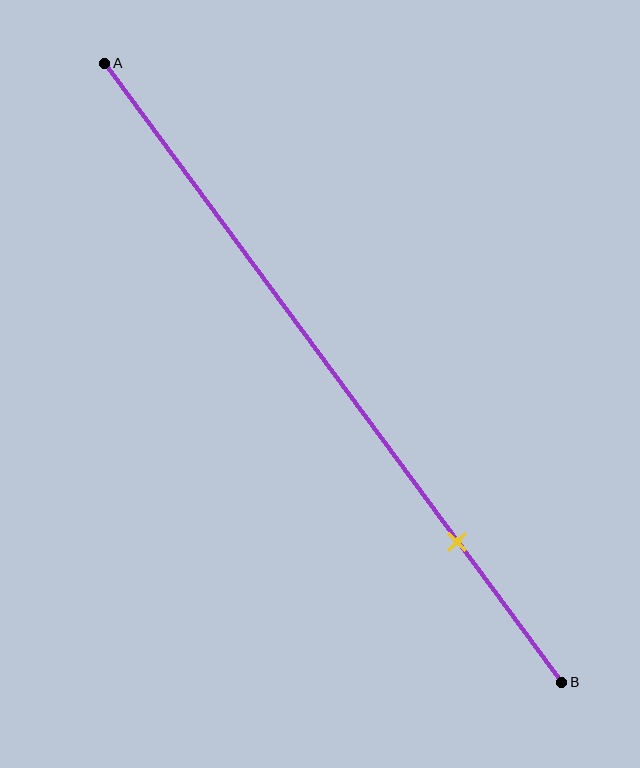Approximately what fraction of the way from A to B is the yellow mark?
The yellow mark is approximately 75% of the way from A to B.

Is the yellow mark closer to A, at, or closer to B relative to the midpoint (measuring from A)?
The yellow mark is closer to point B than the midpoint of segment AB.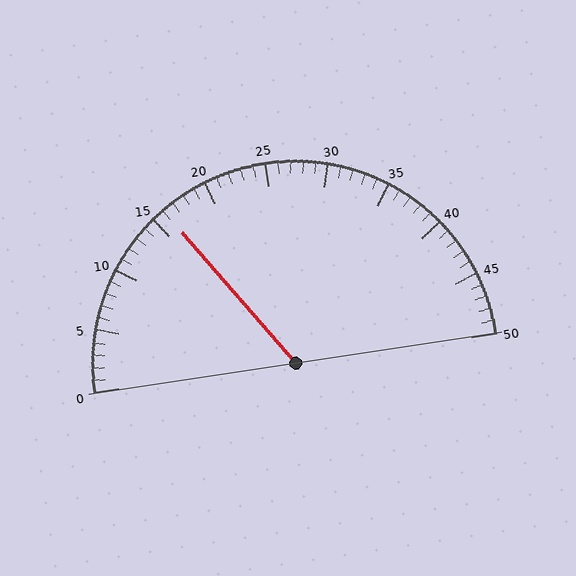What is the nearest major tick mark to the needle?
The nearest major tick mark is 15.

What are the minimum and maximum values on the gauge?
The gauge ranges from 0 to 50.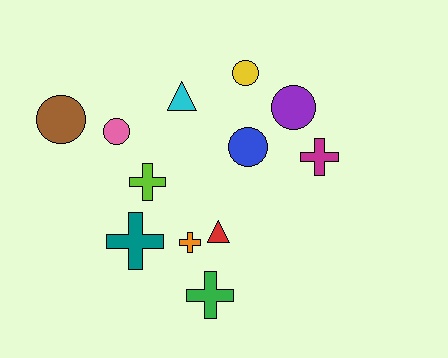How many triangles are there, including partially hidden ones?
There are 2 triangles.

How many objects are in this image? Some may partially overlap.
There are 12 objects.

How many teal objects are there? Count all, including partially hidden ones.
There is 1 teal object.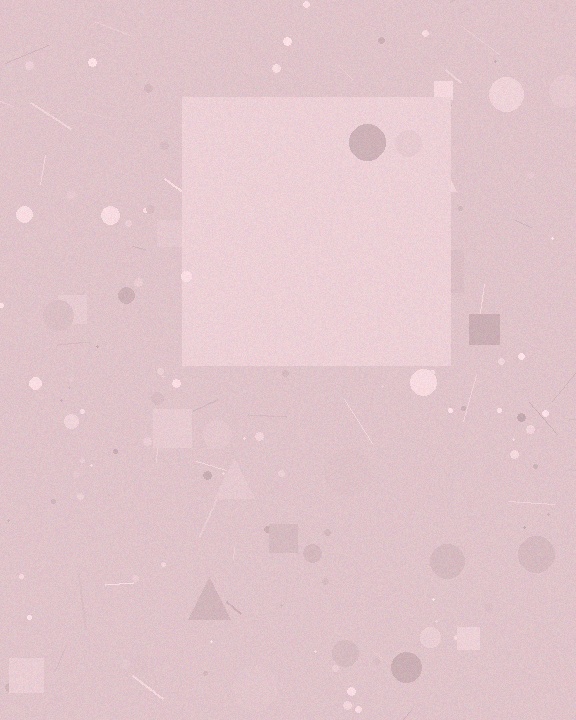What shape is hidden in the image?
A square is hidden in the image.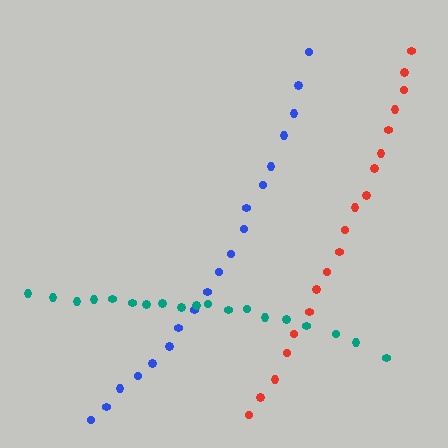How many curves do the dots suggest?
There are 3 distinct paths.